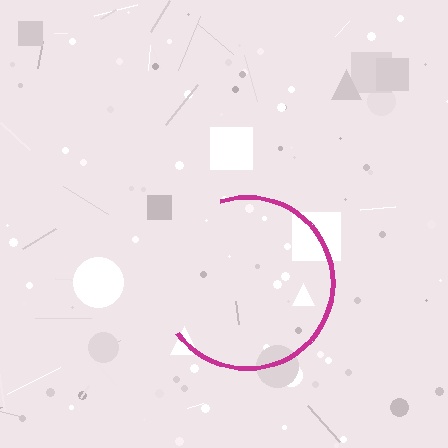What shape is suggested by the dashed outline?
The dashed outline suggests a circle.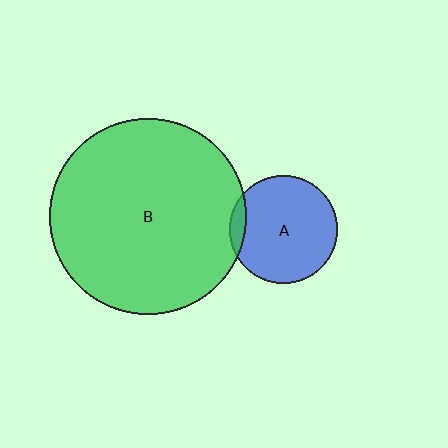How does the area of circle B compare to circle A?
Approximately 3.3 times.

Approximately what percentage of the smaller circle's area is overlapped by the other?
Approximately 5%.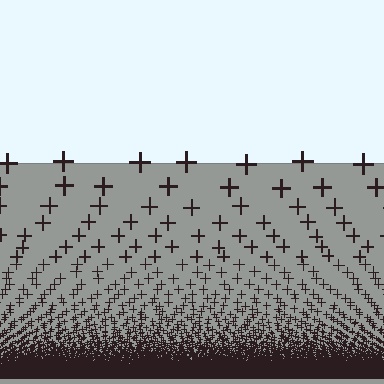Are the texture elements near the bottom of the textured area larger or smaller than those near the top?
Smaller. The gradient is inverted — elements near the bottom are smaller and denser.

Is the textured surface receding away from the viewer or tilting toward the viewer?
The surface appears to tilt toward the viewer. Texture elements get larger and sparser toward the top.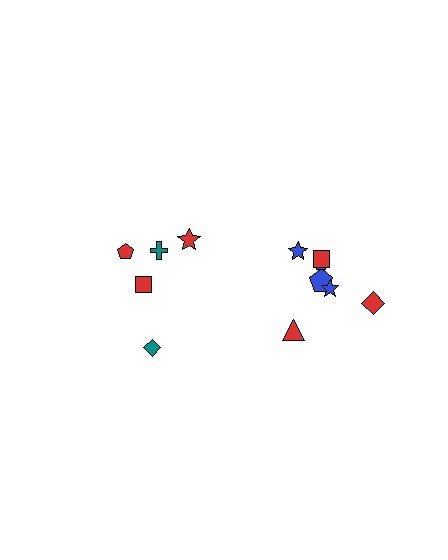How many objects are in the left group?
There are 5 objects.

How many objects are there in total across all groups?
There are 12 objects.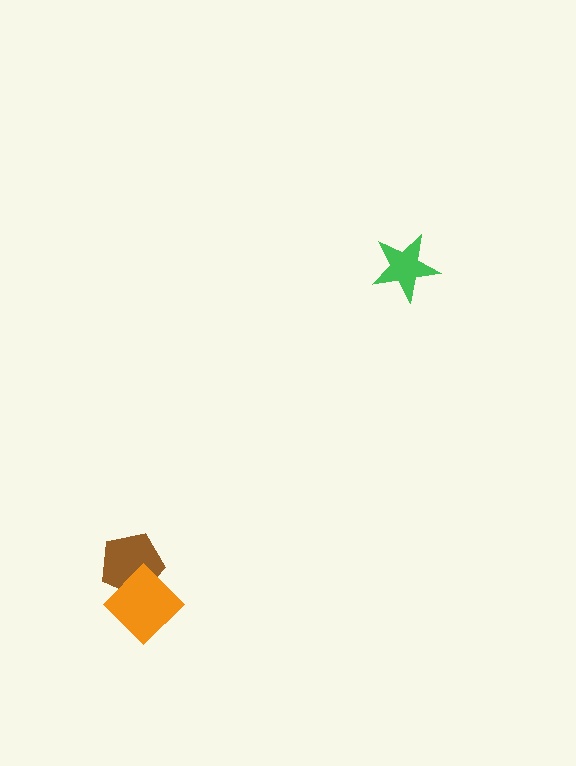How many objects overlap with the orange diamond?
1 object overlaps with the orange diamond.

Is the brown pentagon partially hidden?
Yes, it is partially covered by another shape.